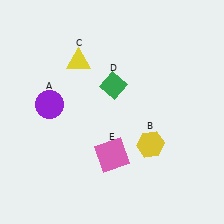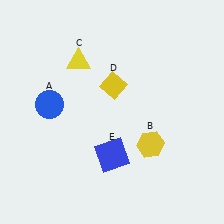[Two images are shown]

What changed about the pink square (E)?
In Image 1, E is pink. In Image 2, it changed to blue.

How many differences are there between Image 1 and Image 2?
There are 3 differences between the two images.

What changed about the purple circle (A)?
In Image 1, A is purple. In Image 2, it changed to blue.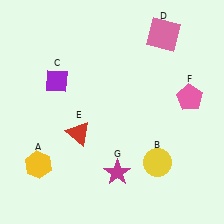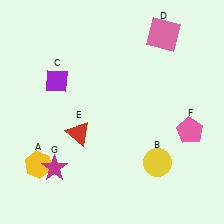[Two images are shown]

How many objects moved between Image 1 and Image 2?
2 objects moved between the two images.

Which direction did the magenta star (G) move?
The magenta star (G) moved left.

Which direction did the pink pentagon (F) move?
The pink pentagon (F) moved down.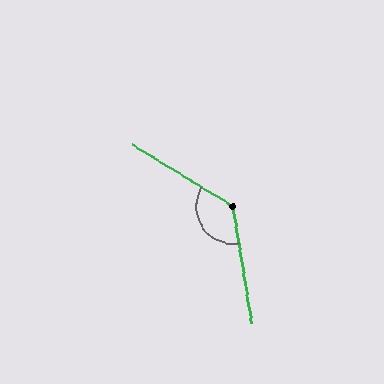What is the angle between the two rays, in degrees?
Approximately 131 degrees.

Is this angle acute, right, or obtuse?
It is obtuse.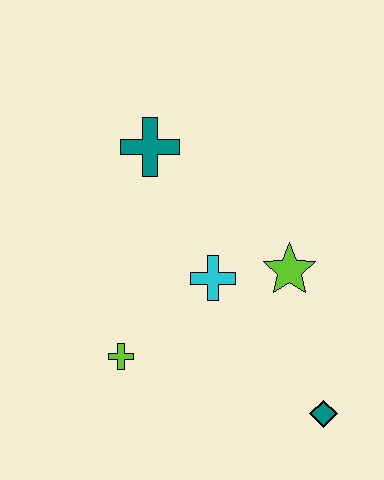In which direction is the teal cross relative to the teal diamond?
The teal cross is above the teal diamond.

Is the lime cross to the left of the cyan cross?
Yes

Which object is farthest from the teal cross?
The teal diamond is farthest from the teal cross.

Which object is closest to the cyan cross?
The lime star is closest to the cyan cross.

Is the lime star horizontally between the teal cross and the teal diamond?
Yes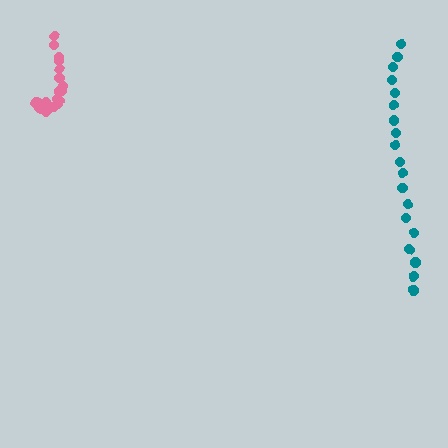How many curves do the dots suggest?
There are 2 distinct paths.